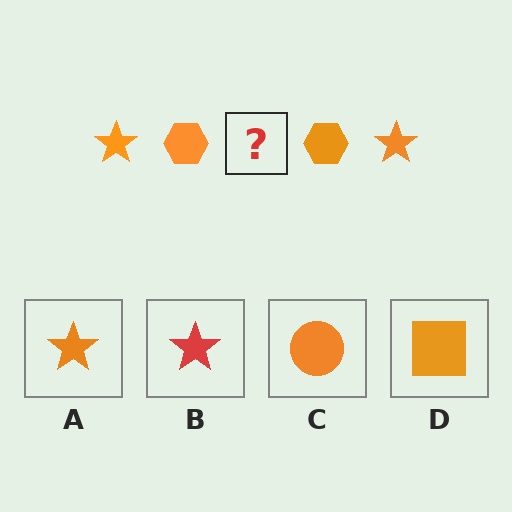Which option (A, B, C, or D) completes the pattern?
A.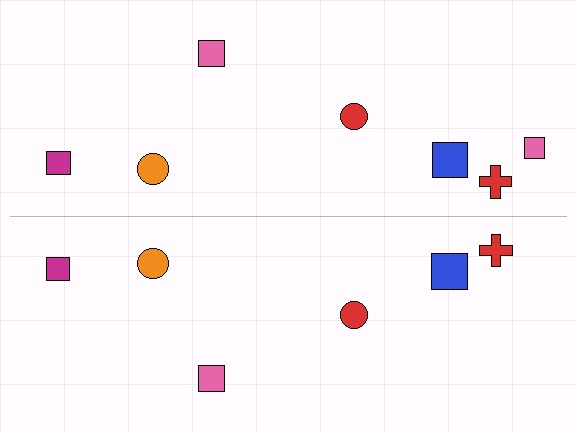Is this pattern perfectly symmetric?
No, the pattern is not perfectly symmetric. A pink square is missing from the bottom side.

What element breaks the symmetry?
A pink square is missing from the bottom side.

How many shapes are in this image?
There are 13 shapes in this image.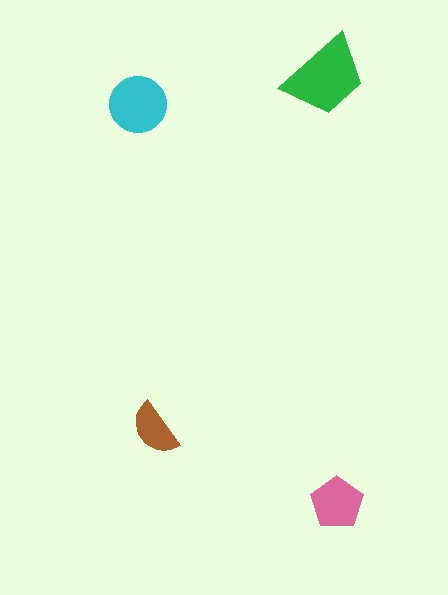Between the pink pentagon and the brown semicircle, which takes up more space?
The pink pentagon.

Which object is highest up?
The green trapezoid is topmost.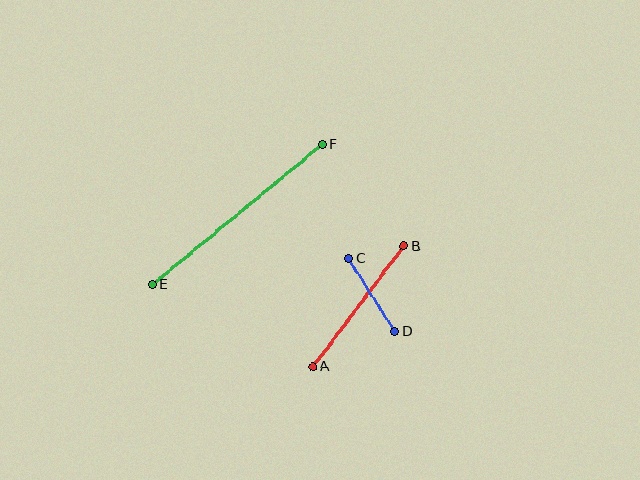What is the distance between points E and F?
The distance is approximately 220 pixels.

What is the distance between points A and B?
The distance is approximately 151 pixels.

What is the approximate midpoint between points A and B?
The midpoint is at approximately (358, 306) pixels.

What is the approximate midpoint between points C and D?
The midpoint is at approximately (372, 295) pixels.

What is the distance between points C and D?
The distance is approximately 86 pixels.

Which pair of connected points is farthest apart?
Points E and F are farthest apart.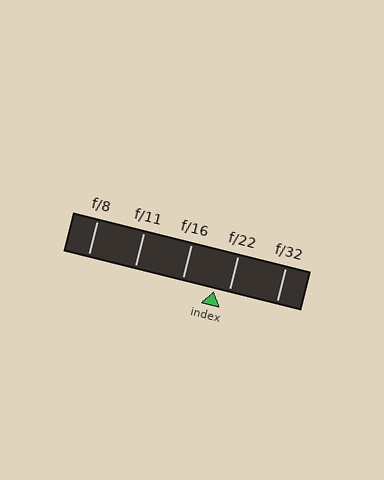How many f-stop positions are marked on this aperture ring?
There are 5 f-stop positions marked.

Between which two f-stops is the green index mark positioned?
The index mark is between f/16 and f/22.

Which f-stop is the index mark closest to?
The index mark is closest to f/22.